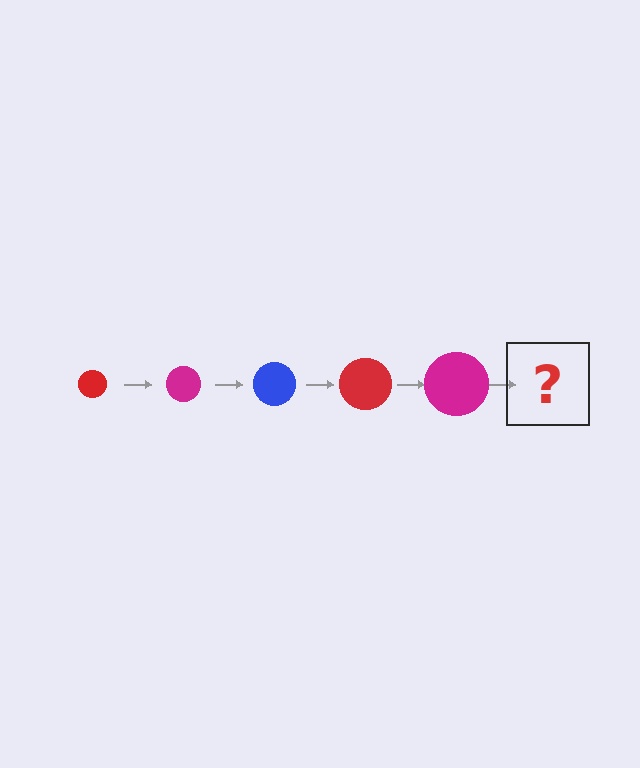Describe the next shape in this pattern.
It should be a blue circle, larger than the previous one.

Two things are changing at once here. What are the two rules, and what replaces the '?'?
The two rules are that the circle grows larger each step and the color cycles through red, magenta, and blue. The '?' should be a blue circle, larger than the previous one.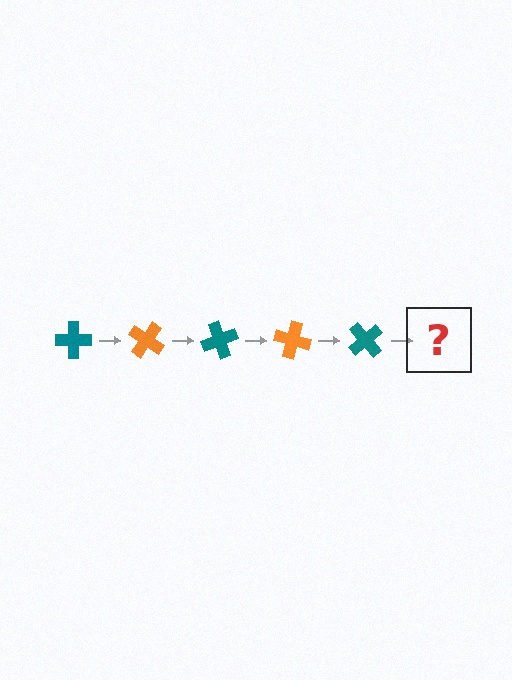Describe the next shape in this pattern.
It should be an orange cross, rotated 175 degrees from the start.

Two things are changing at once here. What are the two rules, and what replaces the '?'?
The two rules are that it rotates 35 degrees each step and the color cycles through teal and orange. The '?' should be an orange cross, rotated 175 degrees from the start.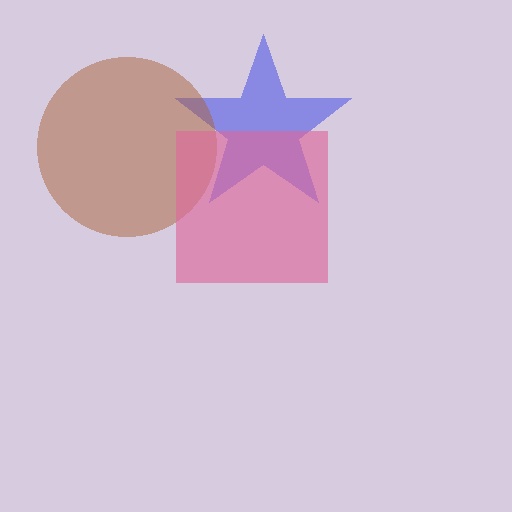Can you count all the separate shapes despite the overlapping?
Yes, there are 3 separate shapes.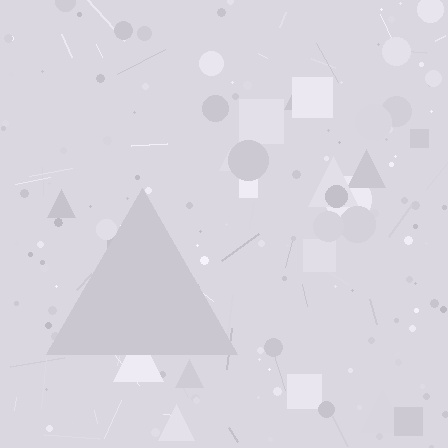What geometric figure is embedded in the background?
A triangle is embedded in the background.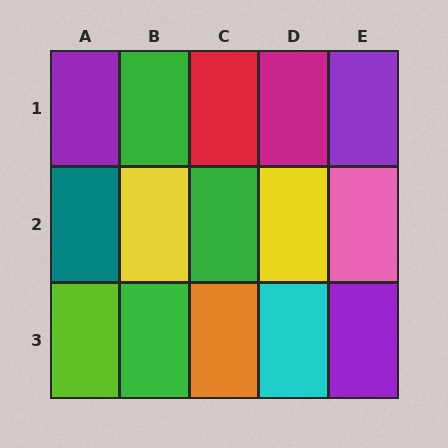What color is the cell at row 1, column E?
Purple.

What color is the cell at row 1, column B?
Green.